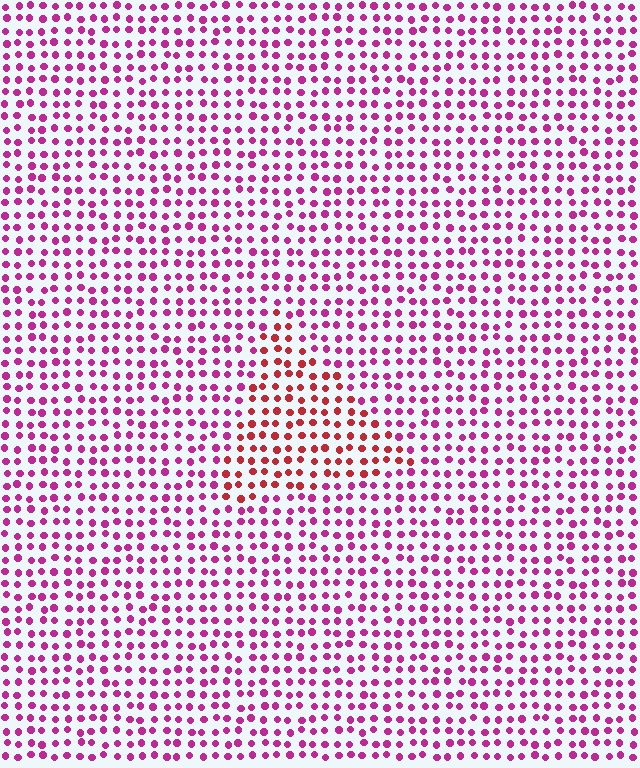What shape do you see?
I see a triangle.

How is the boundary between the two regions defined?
The boundary is defined purely by a slight shift in hue (about 38 degrees). Spacing, size, and orientation are identical on both sides.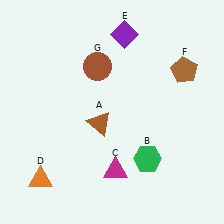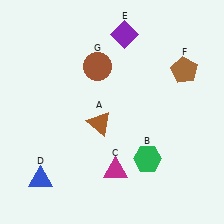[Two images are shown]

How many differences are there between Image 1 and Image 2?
There is 1 difference between the two images.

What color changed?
The triangle (D) changed from orange in Image 1 to blue in Image 2.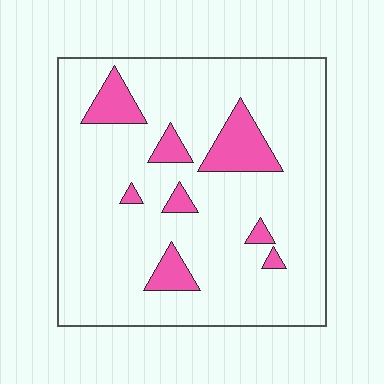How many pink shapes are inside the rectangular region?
8.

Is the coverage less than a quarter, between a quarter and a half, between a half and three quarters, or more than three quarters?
Less than a quarter.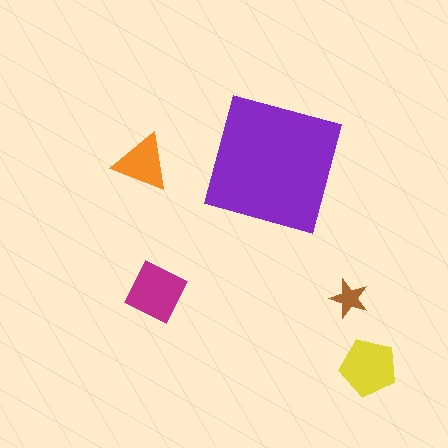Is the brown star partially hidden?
No, the brown star is fully visible.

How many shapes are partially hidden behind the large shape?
0 shapes are partially hidden.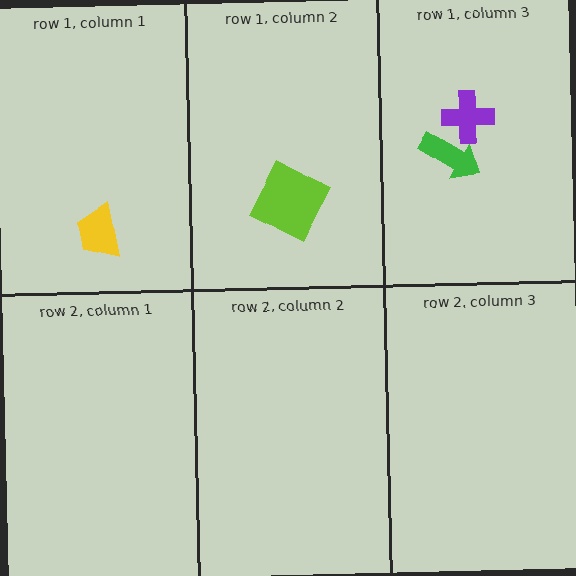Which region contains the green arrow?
The row 1, column 3 region.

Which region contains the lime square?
The row 1, column 2 region.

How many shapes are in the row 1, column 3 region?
2.